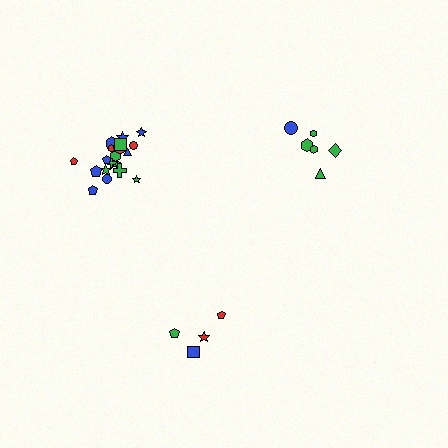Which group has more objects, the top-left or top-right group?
The top-left group.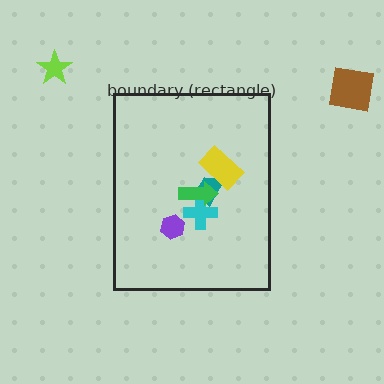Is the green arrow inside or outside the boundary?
Inside.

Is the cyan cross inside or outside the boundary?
Inside.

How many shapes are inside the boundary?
5 inside, 2 outside.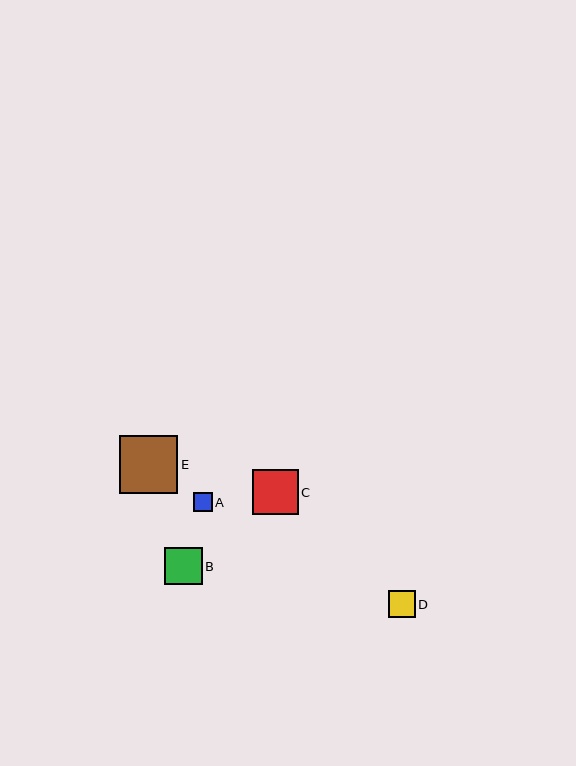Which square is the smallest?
Square A is the smallest with a size of approximately 19 pixels.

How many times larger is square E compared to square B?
Square E is approximately 1.6 times the size of square B.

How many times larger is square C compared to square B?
Square C is approximately 1.2 times the size of square B.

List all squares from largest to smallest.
From largest to smallest: E, C, B, D, A.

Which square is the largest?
Square E is the largest with a size of approximately 58 pixels.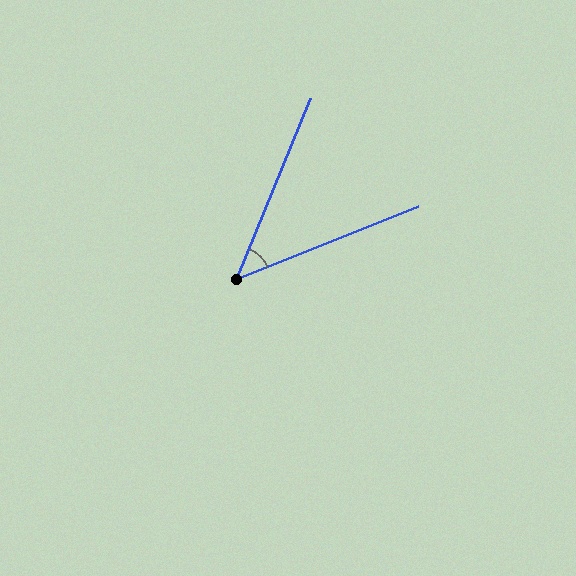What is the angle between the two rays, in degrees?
Approximately 46 degrees.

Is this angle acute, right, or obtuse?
It is acute.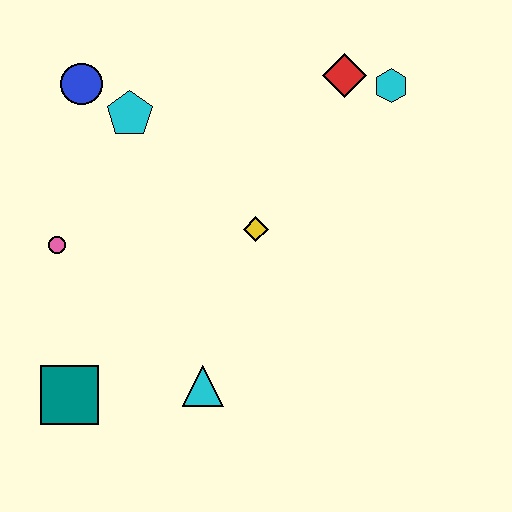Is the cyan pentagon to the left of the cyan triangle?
Yes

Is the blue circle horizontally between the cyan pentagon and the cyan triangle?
No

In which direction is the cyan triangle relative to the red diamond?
The cyan triangle is below the red diamond.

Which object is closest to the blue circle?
The cyan pentagon is closest to the blue circle.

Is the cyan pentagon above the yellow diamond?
Yes